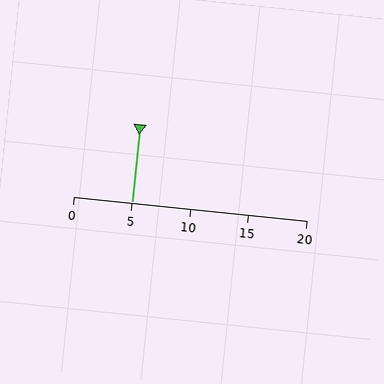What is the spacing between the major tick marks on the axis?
The major ticks are spaced 5 apart.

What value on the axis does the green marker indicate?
The marker indicates approximately 5.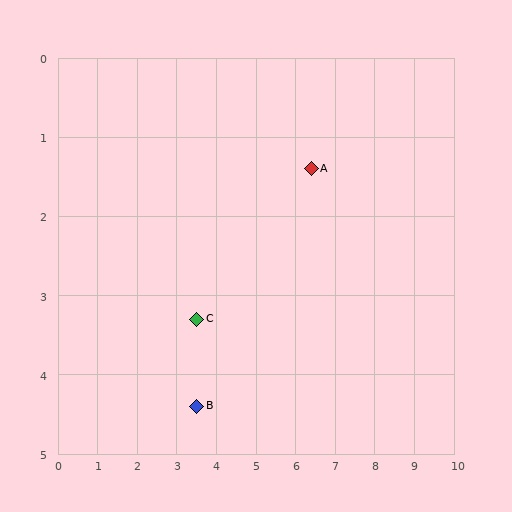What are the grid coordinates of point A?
Point A is at approximately (6.4, 1.4).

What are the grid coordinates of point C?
Point C is at approximately (3.5, 3.3).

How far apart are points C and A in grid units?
Points C and A are about 3.5 grid units apart.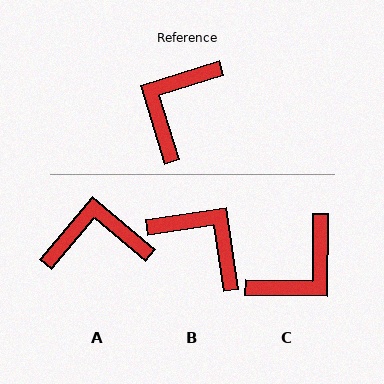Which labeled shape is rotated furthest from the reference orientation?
C, about 162 degrees away.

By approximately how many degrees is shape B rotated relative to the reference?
Approximately 99 degrees clockwise.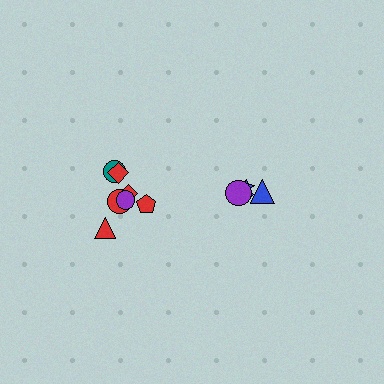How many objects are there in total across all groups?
There are 11 objects.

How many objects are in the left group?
There are 7 objects.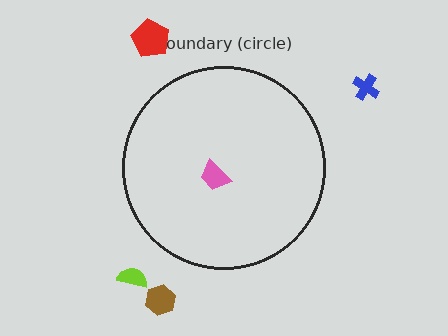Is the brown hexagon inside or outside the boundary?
Outside.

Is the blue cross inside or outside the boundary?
Outside.